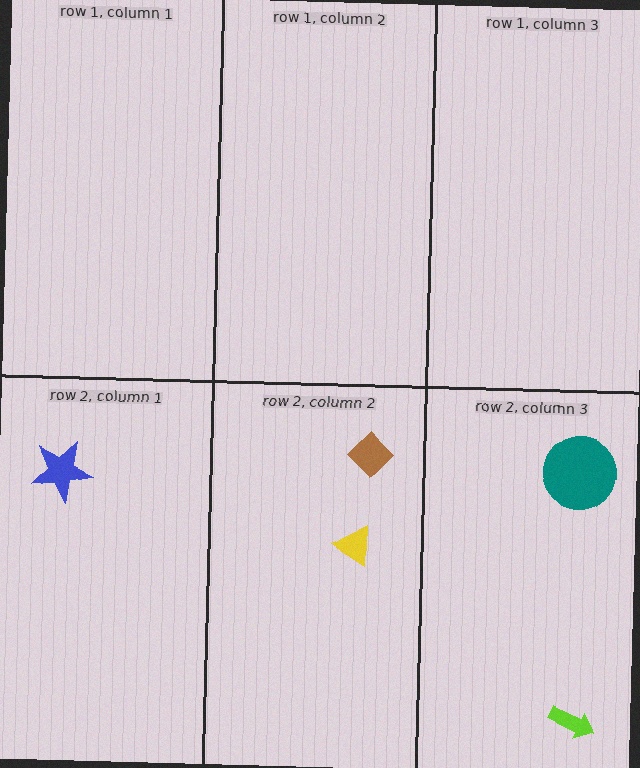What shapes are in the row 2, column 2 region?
The yellow triangle, the brown diamond.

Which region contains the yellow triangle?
The row 2, column 2 region.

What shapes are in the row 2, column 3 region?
The lime arrow, the teal circle.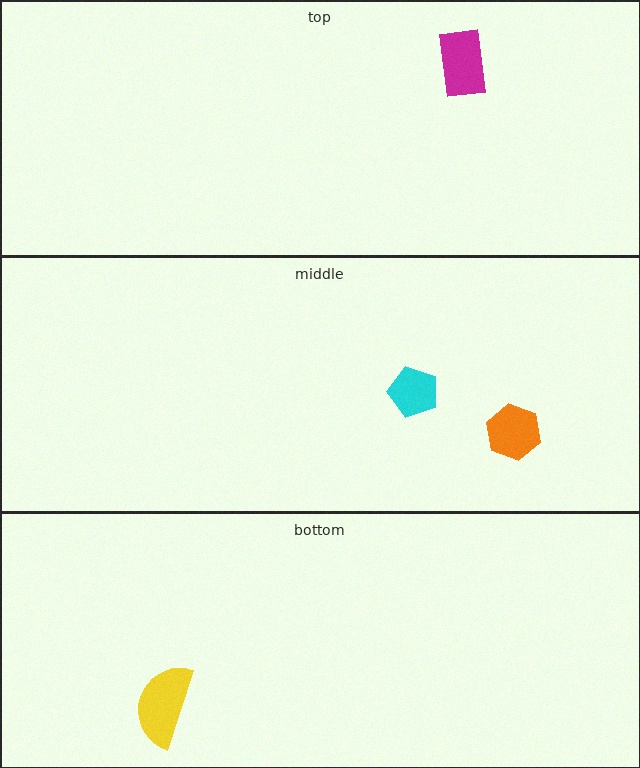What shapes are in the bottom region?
The yellow semicircle.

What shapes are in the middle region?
The orange hexagon, the cyan pentagon.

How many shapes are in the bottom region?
1.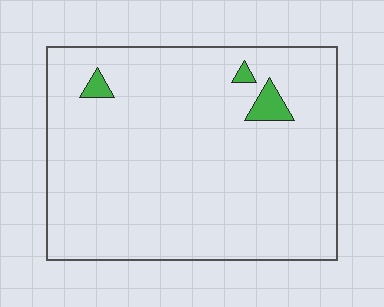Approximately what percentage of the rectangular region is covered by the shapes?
Approximately 5%.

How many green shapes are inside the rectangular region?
3.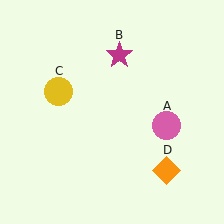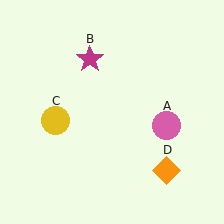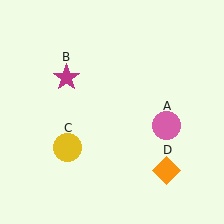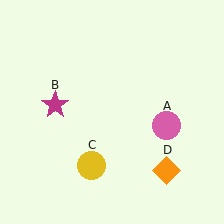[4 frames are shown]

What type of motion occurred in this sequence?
The magenta star (object B), yellow circle (object C) rotated counterclockwise around the center of the scene.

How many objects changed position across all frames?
2 objects changed position: magenta star (object B), yellow circle (object C).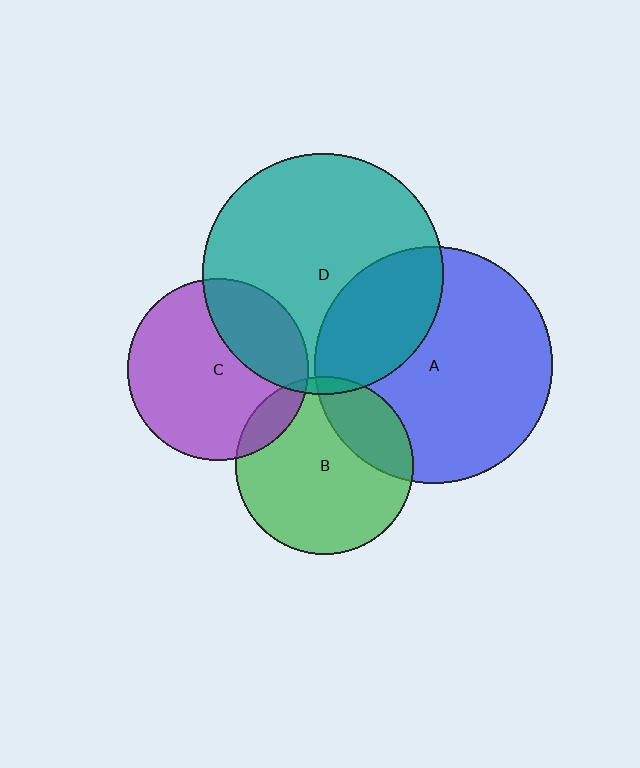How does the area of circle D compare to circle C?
Approximately 1.8 times.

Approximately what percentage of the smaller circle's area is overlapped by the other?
Approximately 25%.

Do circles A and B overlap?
Yes.